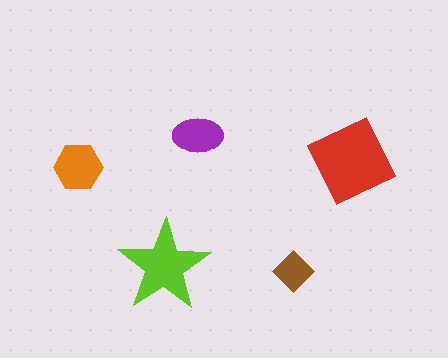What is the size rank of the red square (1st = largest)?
1st.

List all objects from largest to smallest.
The red square, the lime star, the orange hexagon, the purple ellipse, the brown diamond.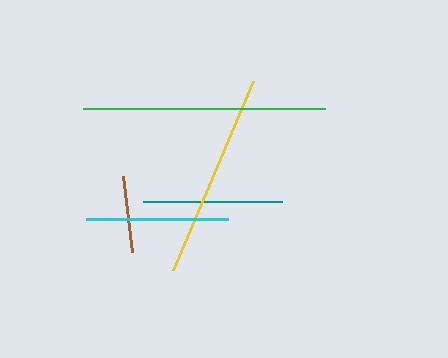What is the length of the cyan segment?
The cyan segment is approximately 142 pixels long.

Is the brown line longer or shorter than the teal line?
The teal line is longer than the brown line.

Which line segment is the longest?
The green line is the longest at approximately 242 pixels.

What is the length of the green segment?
The green segment is approximately 242 pixels long.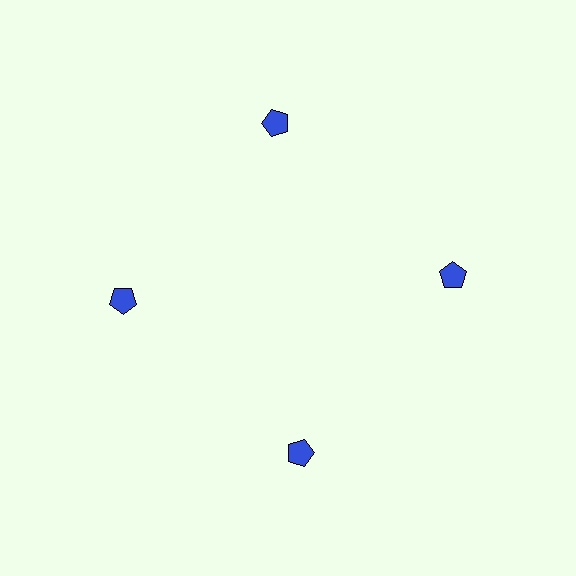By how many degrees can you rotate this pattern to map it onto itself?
The pattern maps onto itself every 90 degrees of rotation.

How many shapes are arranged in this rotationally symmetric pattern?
There are 4 shapes, arranged in 4 groups of 1.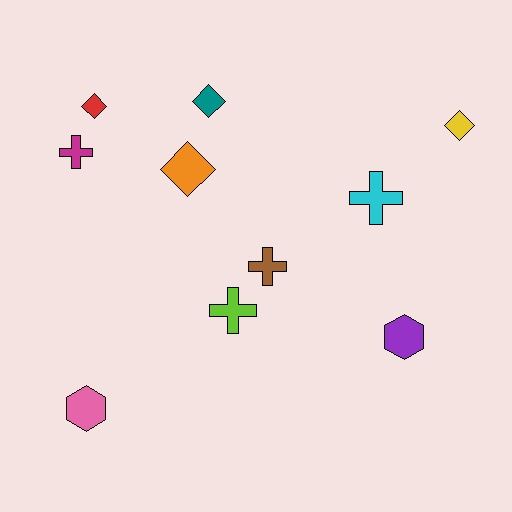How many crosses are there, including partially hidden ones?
There are 4 crosses.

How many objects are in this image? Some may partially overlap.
There are 10 objects.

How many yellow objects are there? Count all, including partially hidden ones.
There is 1 yellow object.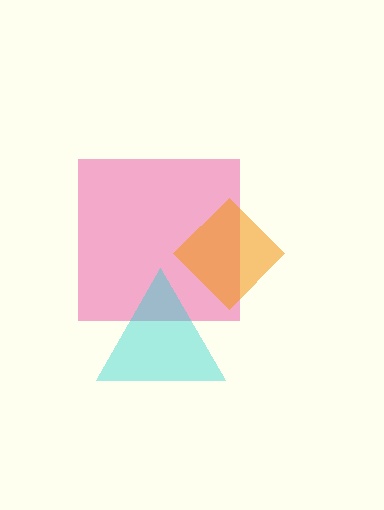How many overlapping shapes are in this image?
There are 3 overlapping shapes in the image.